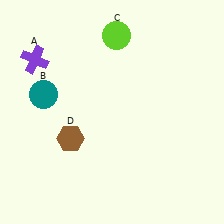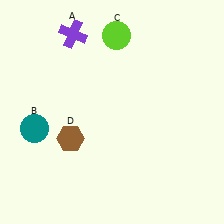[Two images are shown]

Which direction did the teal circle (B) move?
The teal circle (B) moved down.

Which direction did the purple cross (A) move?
The purple cross (A) moved right.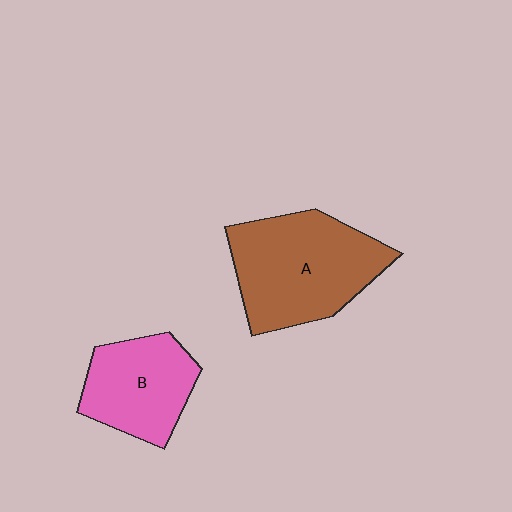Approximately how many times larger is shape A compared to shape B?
Approximately 1.5 times.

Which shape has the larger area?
Shape A (brown).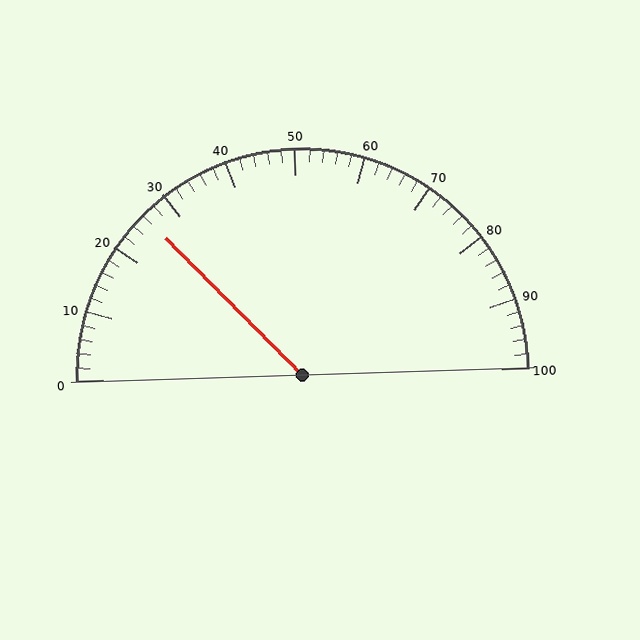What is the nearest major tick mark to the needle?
The nearest major tick mark is 30.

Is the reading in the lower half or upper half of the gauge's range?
The reading is in the lower half of the range (0 to 100).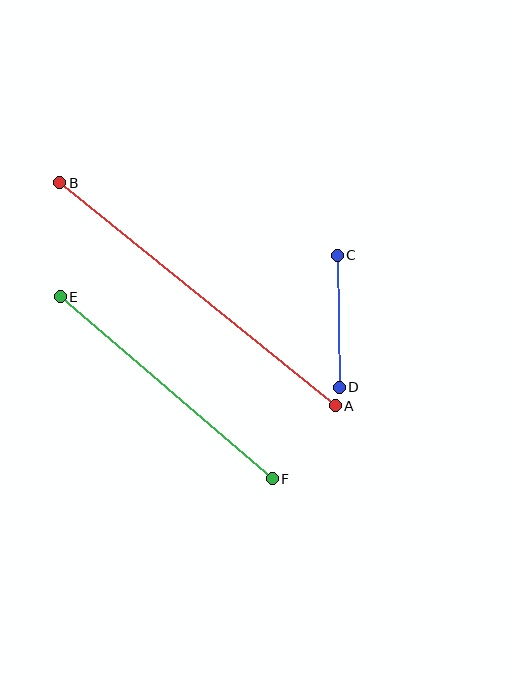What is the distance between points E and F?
The distance is approximately 279 pixels.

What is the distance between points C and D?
The distance is approximately 132 pixels.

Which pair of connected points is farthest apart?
Points A and B are farthest apart.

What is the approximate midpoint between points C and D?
The midpoint is at approximately (338, 321) pixels.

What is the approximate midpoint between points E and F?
The midpoint is at approximately (166, 388) pixels.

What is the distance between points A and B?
The distance is approximately 355 pixels.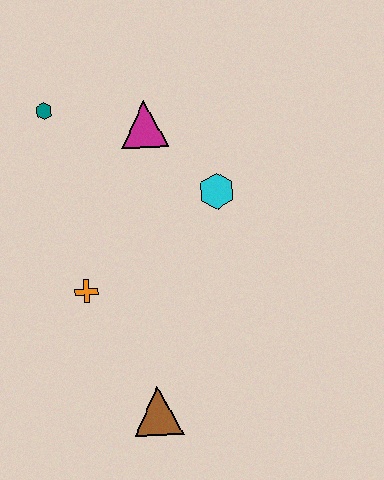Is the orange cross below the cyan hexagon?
Yes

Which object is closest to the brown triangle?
The orange cross is closest to the brown triangle.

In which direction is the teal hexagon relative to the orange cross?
The teal hexagon is above the orange cross.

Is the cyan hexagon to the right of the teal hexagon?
Yes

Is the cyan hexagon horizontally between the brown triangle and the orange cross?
No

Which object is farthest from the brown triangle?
The teal hexagon is farthest from the brown triangle.